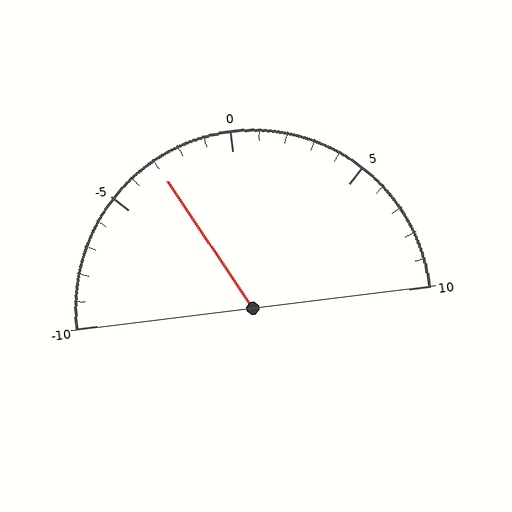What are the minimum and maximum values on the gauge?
The gauge ranges from -10 to 10.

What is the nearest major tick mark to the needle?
The nearest major tick mark is -5.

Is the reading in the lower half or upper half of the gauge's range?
The reading is in the lower half of the range (-10 to 10).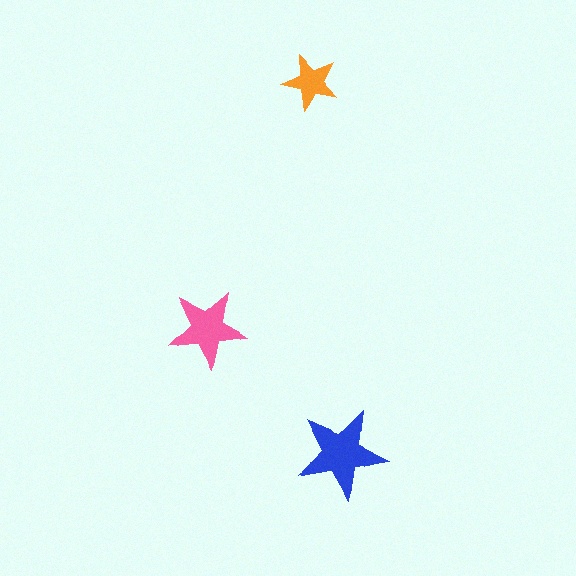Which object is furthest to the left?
The pink star is leftmost.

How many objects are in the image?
There are 3 objects in the image.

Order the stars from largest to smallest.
the blue one, the pink one, the orange one.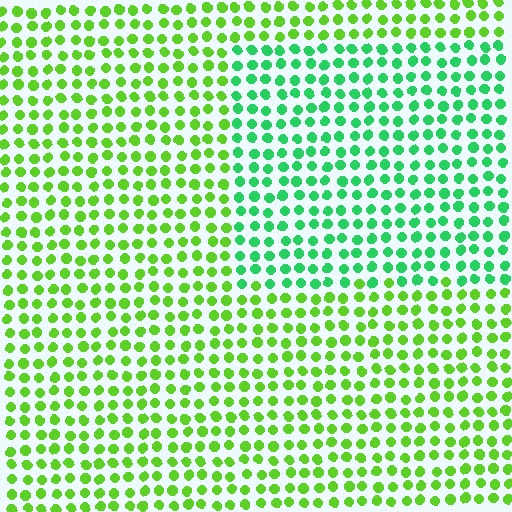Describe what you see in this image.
The image is filled with small lime elements in a uniform arrangement. A rectangle-shaped region is visible where the elements are tinted to a slightly different hue, forming a subtle color boundary.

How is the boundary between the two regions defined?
The boundary is defined purely by a slight shift in hue (about 40 degrees). Spacing, size, and orientation are identical on both sides.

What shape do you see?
I see a rectangle.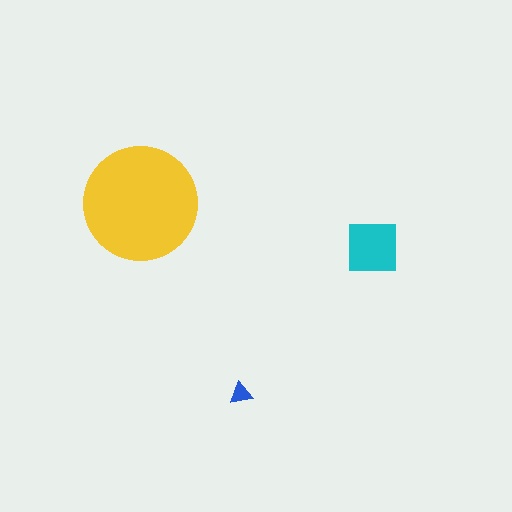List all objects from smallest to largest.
The blue triangle, the cyan square, the yellow circle.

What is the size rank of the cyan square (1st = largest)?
2nd.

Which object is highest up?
The yellow circle is topmost.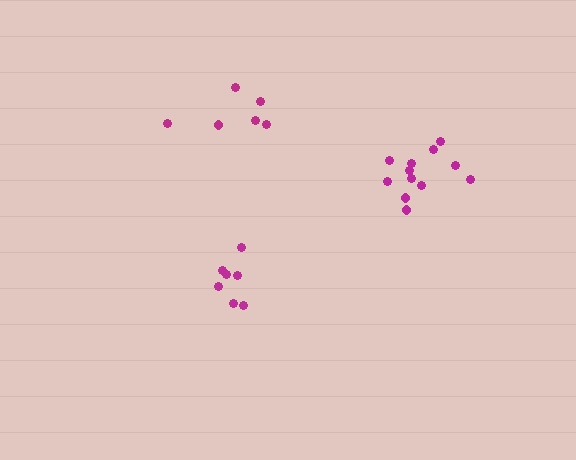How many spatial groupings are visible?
There are 3 spatial groupings.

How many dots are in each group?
Group 1: 7 dots, Group 2: 12 dots, Group 3: 6 dots (25 total).